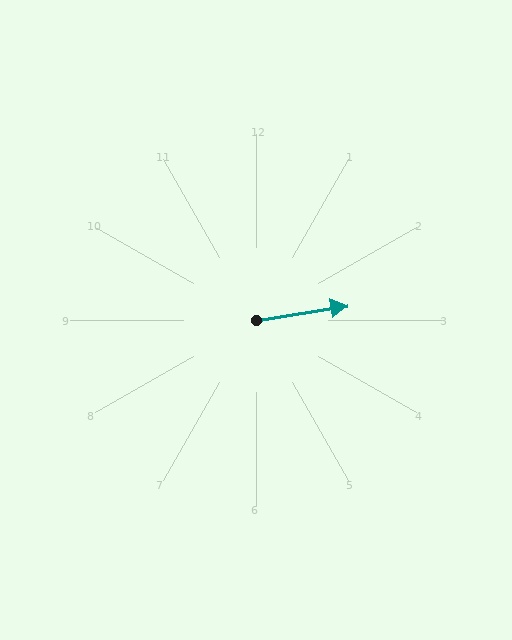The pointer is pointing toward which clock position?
Roughly 3 o'clock.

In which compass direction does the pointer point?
East.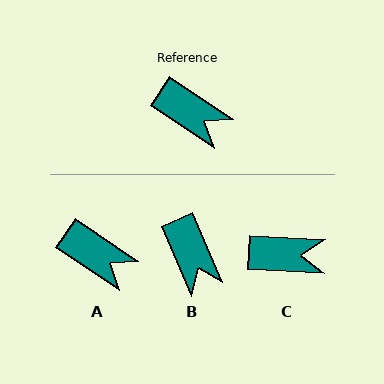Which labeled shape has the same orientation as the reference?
A.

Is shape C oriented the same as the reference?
No, it is off by about 31 degrees.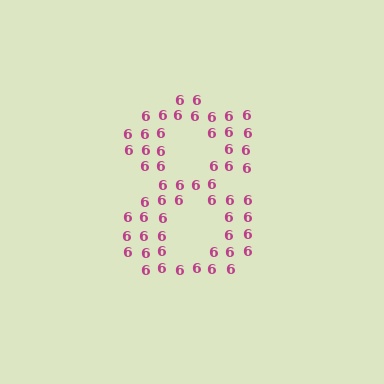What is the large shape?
The large shape is the digit 8.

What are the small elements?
The small elements are digit 6's.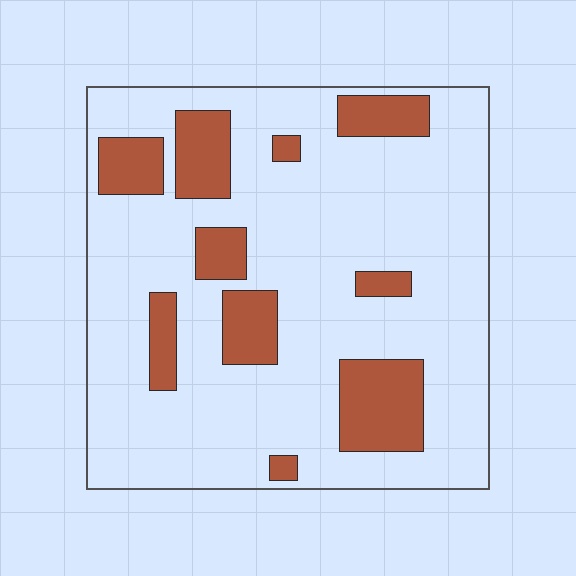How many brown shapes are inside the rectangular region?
10.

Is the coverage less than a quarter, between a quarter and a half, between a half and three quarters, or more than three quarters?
Less than a quarter.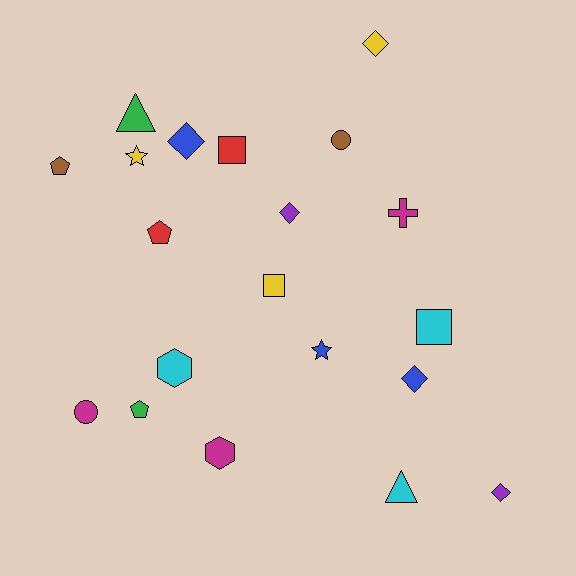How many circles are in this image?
There are 2 circles.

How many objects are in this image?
There are 20 objects.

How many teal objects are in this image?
There are no teal objects.